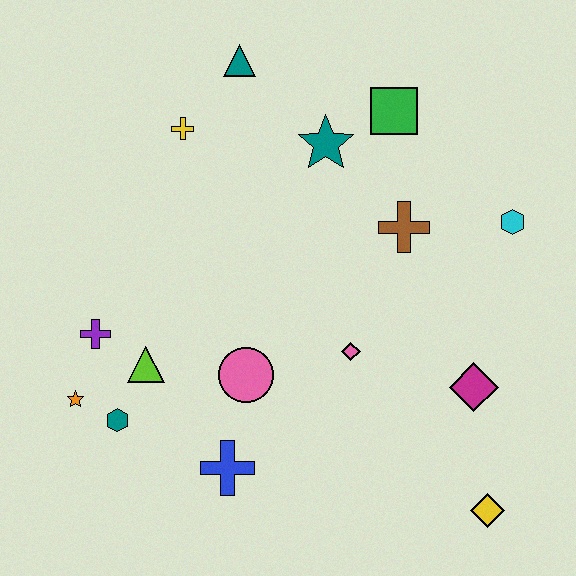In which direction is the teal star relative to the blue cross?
The teal star is above the blue cross.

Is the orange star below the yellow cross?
Yes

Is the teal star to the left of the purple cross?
No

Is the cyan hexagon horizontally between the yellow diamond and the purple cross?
No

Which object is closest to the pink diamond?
The pink circle is closest to the pink diamond.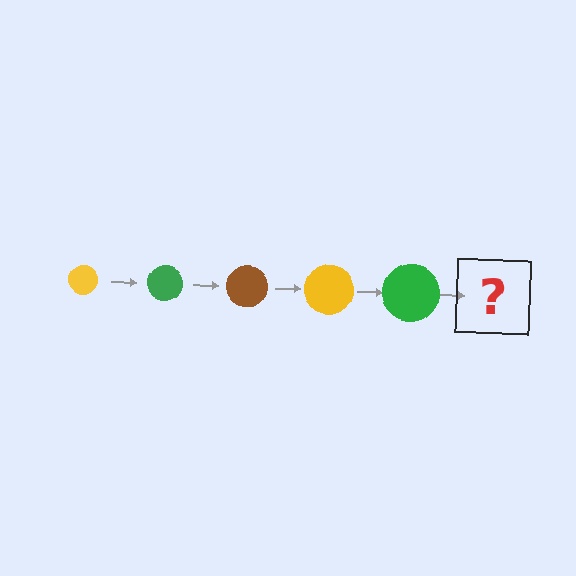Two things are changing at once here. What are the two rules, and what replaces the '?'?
The two rules are that the circle grows larger each step and the color cycles through yellow, green, and brown. The '?' should be a brown circle, larger than the previous one.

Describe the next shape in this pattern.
It should be a brown circle, larger than the previous one.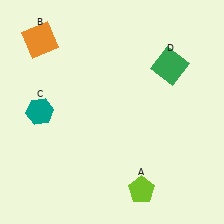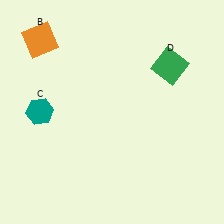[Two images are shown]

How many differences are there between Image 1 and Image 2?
There is 1 difference between the two images.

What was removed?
The lime pentagon (A) was removed in Image 2.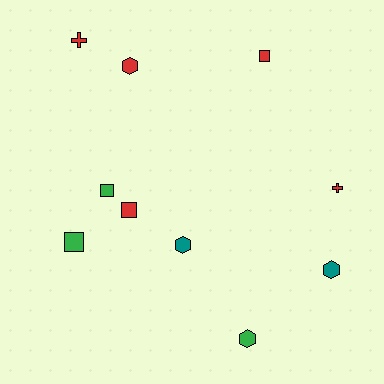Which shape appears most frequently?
Hexagon, with 4 objects.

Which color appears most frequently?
Red, with 5 objects.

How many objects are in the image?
There are 10 objects.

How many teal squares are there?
There are no teal squares.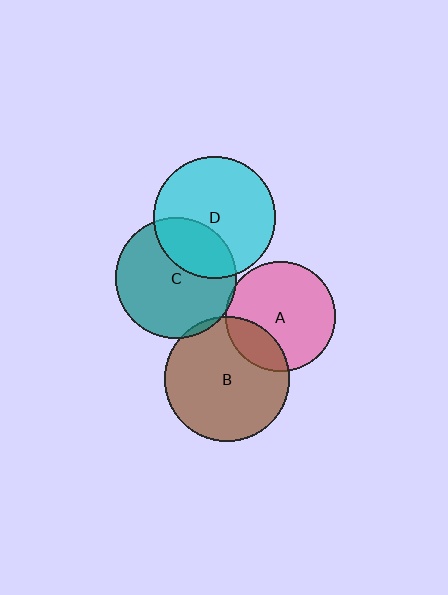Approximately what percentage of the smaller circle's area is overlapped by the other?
Approximately 5%.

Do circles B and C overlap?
Yes.